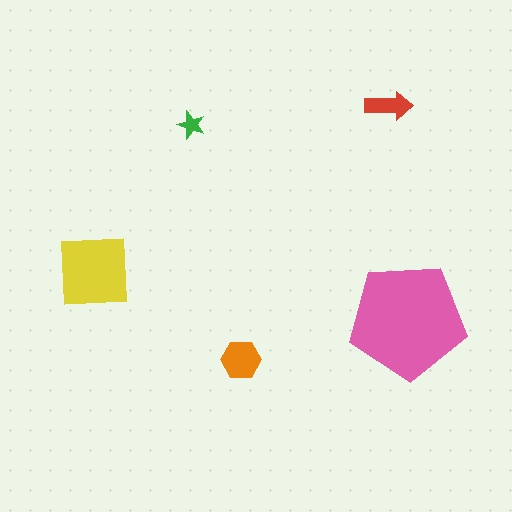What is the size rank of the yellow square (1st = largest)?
2nd.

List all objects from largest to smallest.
The pink pentagon, the yellow square, the orange hexagon, the red arrow, the green star.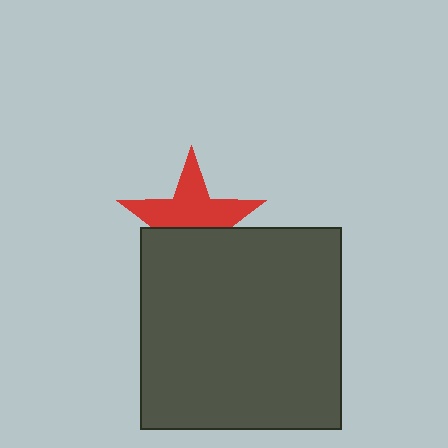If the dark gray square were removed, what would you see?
You would see the complete red star.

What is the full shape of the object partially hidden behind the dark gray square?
The partially hidden object is a red star.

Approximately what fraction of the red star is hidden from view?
Roughly 42% of the red star is hidden behind the dark gray square.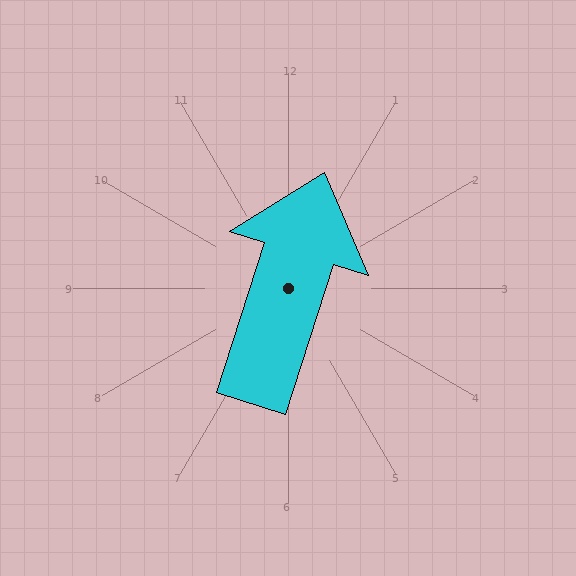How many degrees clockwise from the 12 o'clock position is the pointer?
Approximately 18 degrees.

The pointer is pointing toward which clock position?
Roughly 1 o'clock.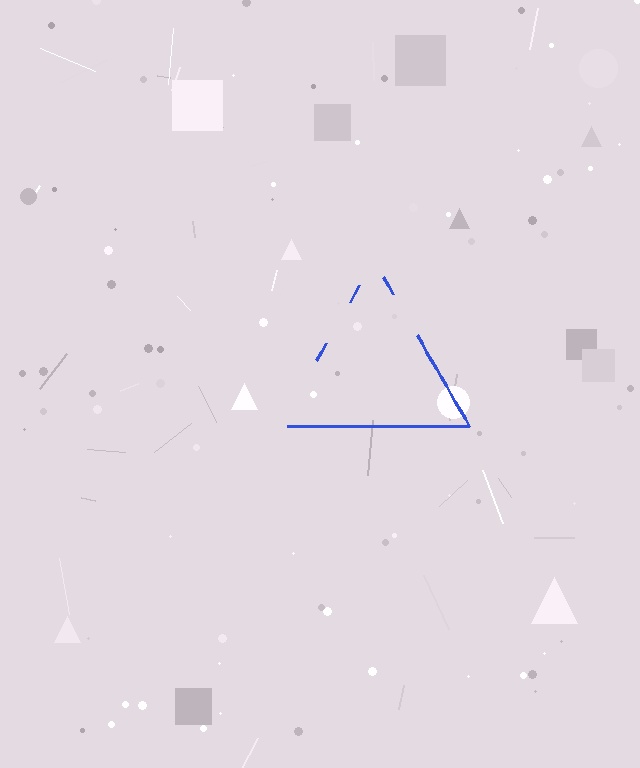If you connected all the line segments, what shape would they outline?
They would outline a triangle.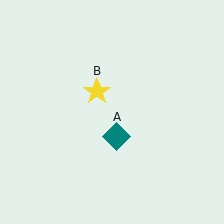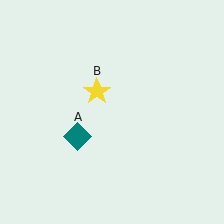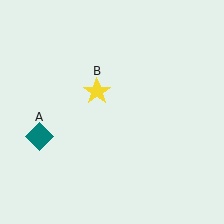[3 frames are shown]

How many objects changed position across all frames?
1 object changed position: teal diamond (object A).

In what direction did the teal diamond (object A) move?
The teal diamond (object A) moved left.